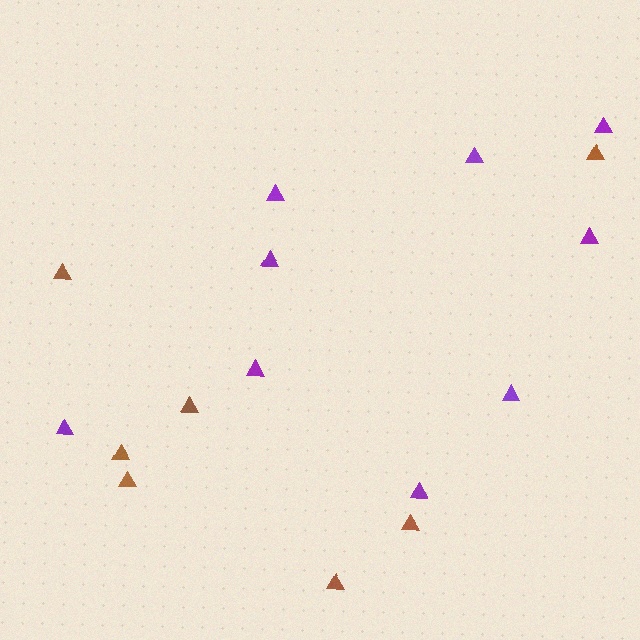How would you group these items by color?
There are 2 groups: one group of purple triangles (9) and one group of brown triangles (7).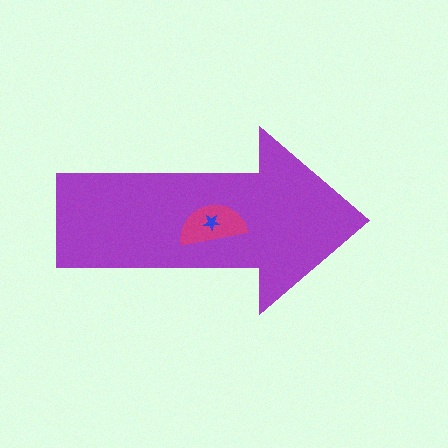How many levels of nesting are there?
3.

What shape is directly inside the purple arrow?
The magenta semicircle.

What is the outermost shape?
The purple arrow.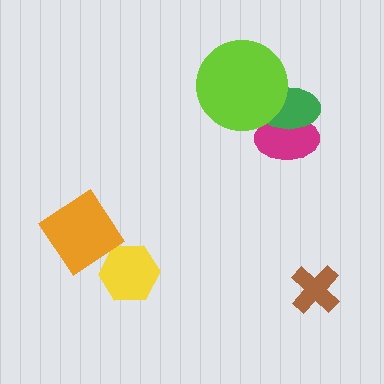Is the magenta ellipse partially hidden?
Yes, it is partially covered by another shape.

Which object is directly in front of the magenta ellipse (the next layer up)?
The green ellipse is directly in front of the magenta ellipse.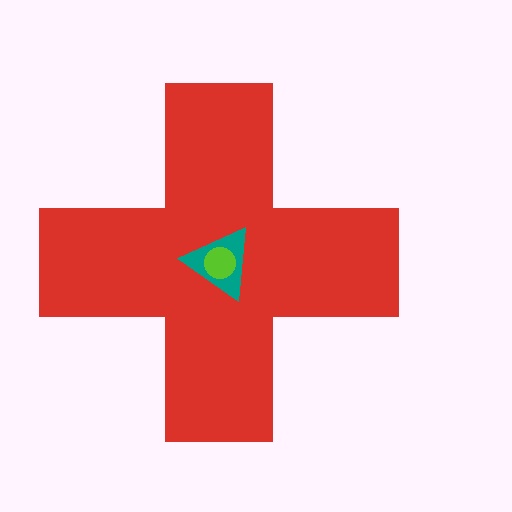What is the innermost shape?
The lime circle.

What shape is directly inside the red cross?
The teal triangle.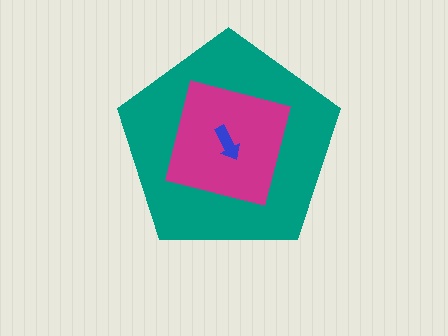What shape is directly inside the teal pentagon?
The magenta square.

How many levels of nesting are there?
3.